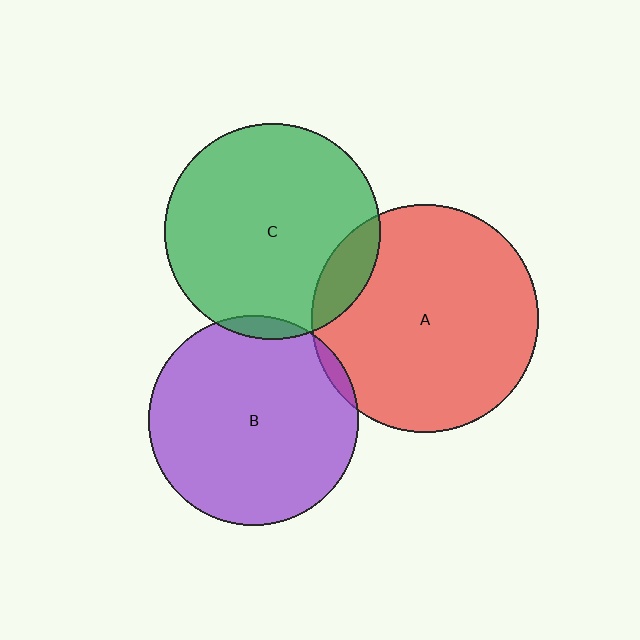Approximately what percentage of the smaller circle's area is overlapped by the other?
Approximately 5%.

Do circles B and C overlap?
Yes.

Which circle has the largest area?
Circle A (red).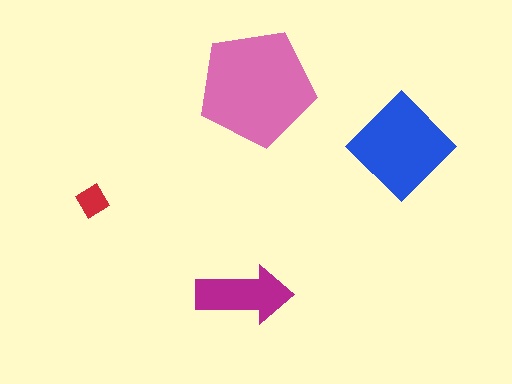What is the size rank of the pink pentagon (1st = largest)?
1st.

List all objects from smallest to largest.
The red diamond, the magenta arrow, the blue diamond, the pink pentagon.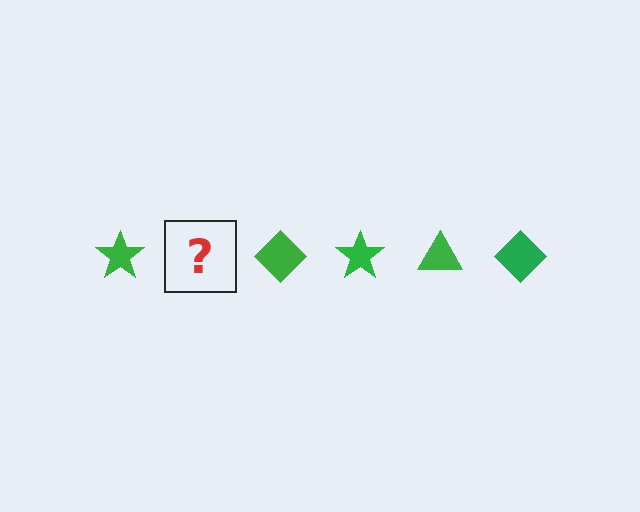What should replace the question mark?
The question mark should be replaced with a green triangle.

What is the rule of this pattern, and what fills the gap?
The rule is that the pattern cycles through star, triangle, diamond shapes in green. The gap should be filled with a green triangle.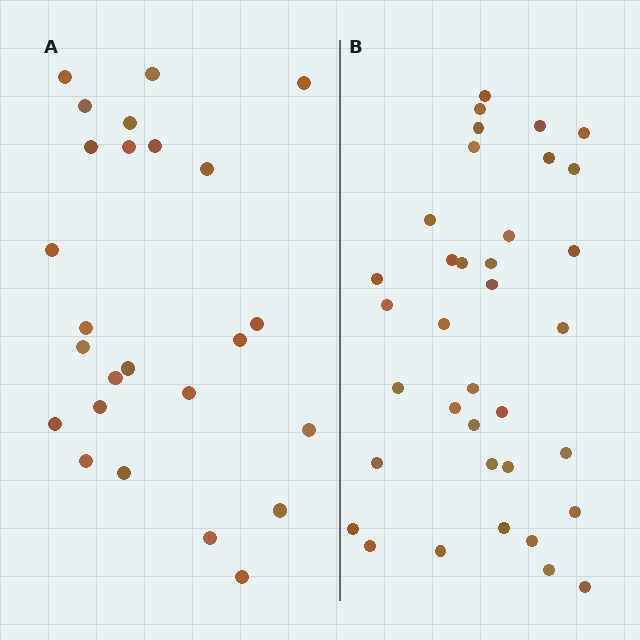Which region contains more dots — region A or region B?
Region B (the right region) has more dots.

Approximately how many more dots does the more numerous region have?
Region B has roughly 12 or so more dots than region A.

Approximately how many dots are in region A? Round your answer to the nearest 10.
About 20 dots. (The exact count is 25, which rounds to 20.)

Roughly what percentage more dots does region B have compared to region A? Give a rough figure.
About 45% more.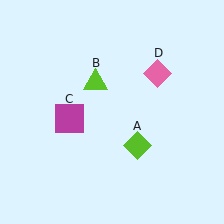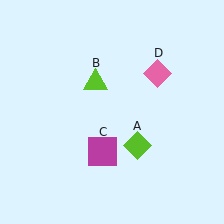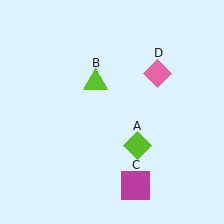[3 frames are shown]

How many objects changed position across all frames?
1 object changed position: magenta square (object C).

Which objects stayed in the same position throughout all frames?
Lime diamond (object A) and lime triangle (object B) and pink diamond (object D) remained stationary.